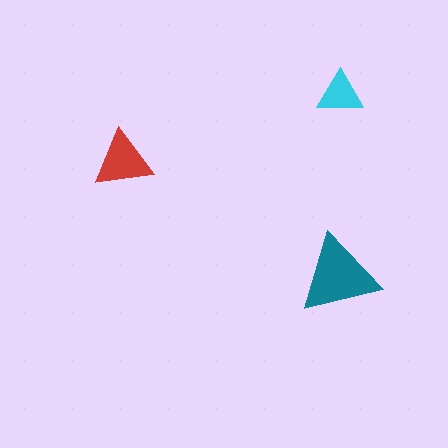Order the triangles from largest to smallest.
the teal one, the red one, the cyan one.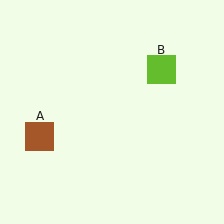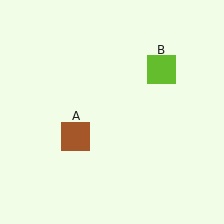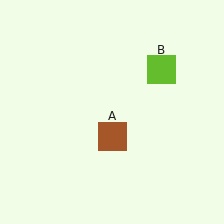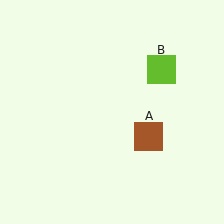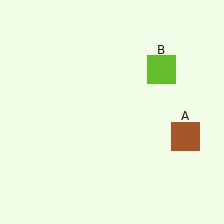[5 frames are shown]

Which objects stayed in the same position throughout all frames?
Lime square (object B) remained stationary.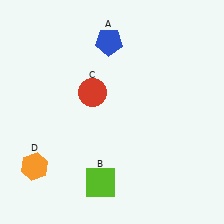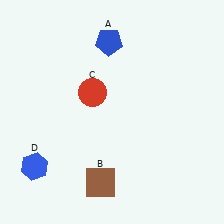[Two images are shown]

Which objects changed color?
B changed from lime to brown. D changed from orange to blue.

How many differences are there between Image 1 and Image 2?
There are 2 differences between the two images.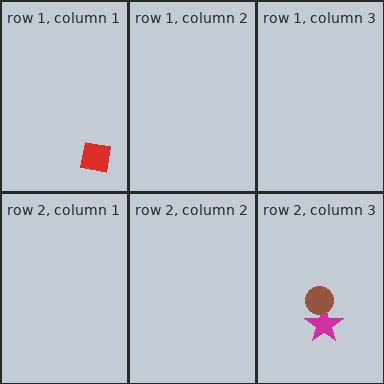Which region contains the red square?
The row 1, column 1 region.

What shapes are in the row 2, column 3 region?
The magenta star, the brown circle.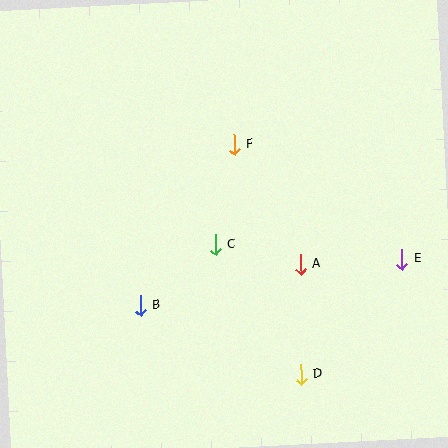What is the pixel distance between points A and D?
The distance between A and D is 110 pixels.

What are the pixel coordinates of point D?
Point D is at (301, 375).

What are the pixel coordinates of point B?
Point B is at (140, 306).